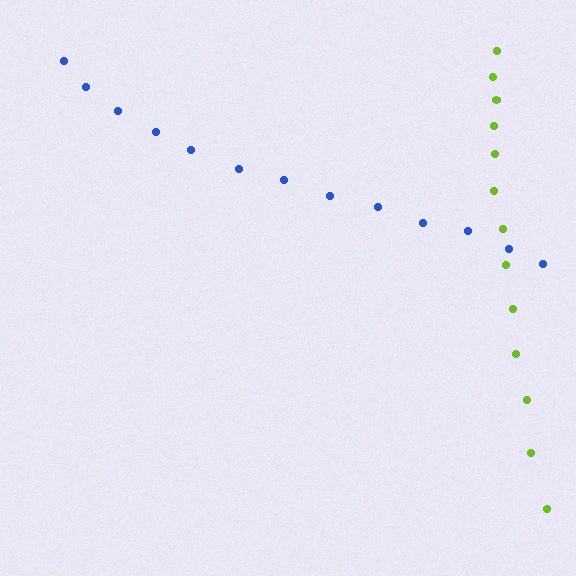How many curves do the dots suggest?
There are 2 distinct paths.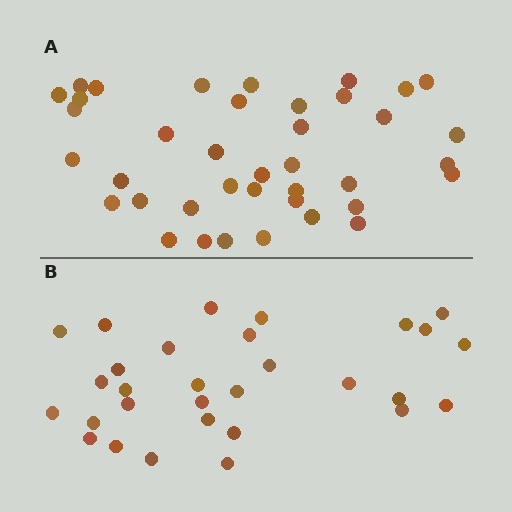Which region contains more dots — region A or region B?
Region A (the top region) has more dots.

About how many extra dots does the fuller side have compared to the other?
Region A has roughly 8 or so more dots than region B.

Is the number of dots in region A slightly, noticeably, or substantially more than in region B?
Region A has noticeably more, but not dramatically so. The ratio is roughly 1.3 to 1.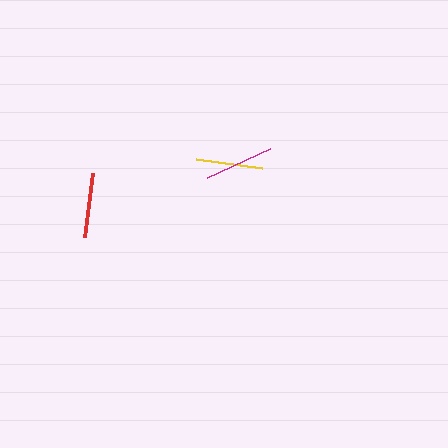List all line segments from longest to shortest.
From longest to shortest: magenta, yellow, red.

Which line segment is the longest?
The magenta line is the longest at approximately 69 pixels.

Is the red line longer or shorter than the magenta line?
The magenta line is longer than the red line.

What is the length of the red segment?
The red segment is approximately 64 pixels long.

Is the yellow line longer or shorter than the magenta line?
The magenta line is longer than the yellow line.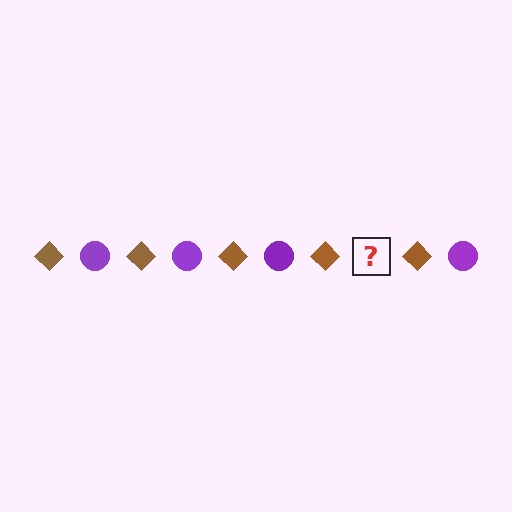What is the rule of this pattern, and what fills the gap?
The rule is that the pattern alternates between brown diamond and purple circle. The gap should be filled with a purple circle.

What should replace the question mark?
The question mark should be replaced with a purple circle.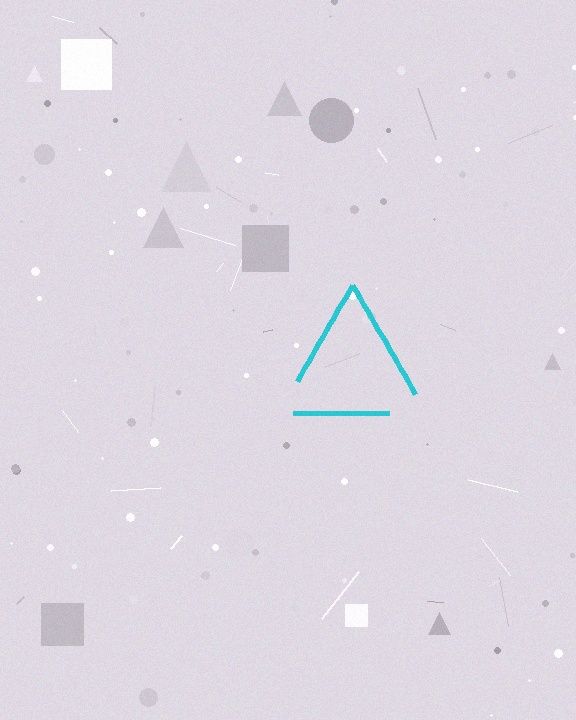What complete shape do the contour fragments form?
The contour fragments form a triangle.